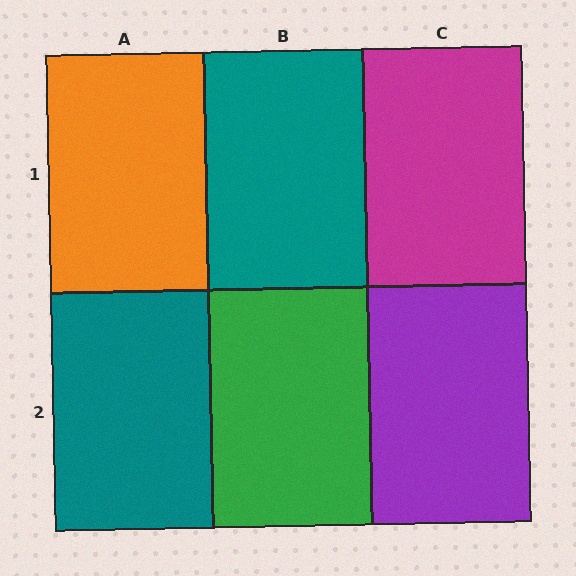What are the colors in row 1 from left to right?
Orange, teal, magenta.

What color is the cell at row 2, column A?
Teal.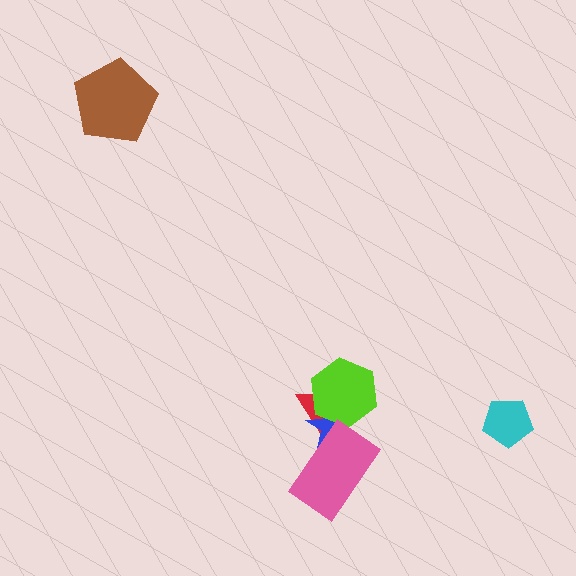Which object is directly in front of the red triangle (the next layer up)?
The blue star is directly in front of the red triangle.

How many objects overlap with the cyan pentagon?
0 objects overlap with the cyan pentagon.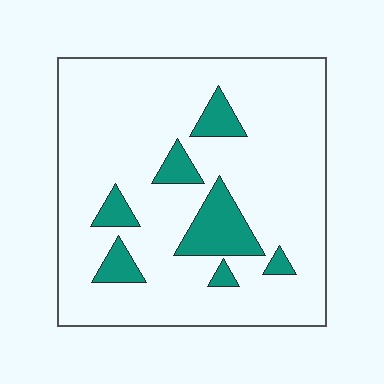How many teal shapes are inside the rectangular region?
7.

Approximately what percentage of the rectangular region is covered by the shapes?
Approximately 15%.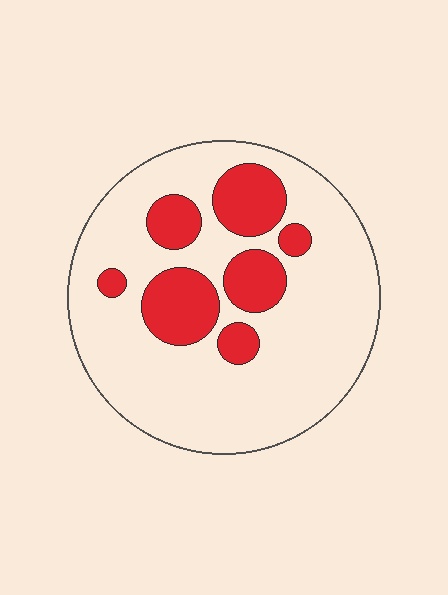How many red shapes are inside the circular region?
7.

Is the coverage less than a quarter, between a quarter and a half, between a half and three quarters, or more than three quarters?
Less than a quarter.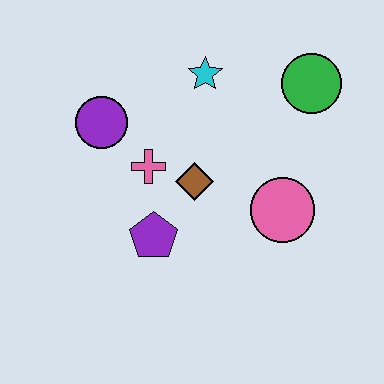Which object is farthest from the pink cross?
The green circle is farthest from the pink cross.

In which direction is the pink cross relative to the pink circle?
The pink cross is to the left of the pink circle.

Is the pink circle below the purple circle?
Yes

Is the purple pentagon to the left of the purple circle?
No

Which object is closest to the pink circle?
The brown diamond is closest to the pink circle.